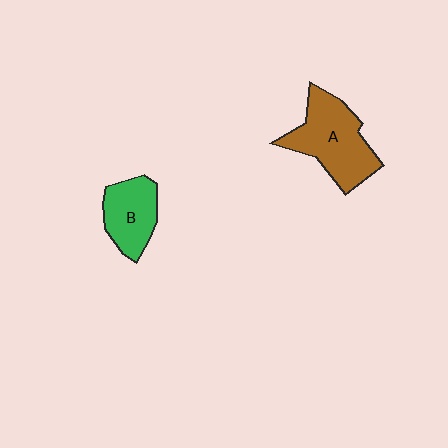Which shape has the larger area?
Shape A (brown).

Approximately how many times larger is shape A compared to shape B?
Approximately 1.5 times.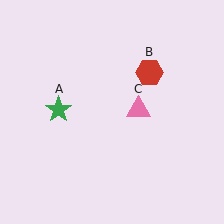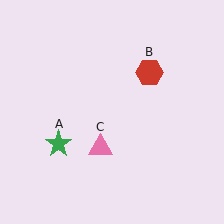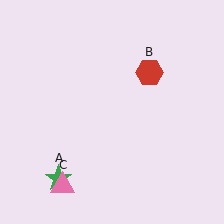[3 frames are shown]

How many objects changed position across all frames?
2 objects changed position: green star (object A), pink triangle (object C).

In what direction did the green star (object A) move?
The green star (object A) moved down.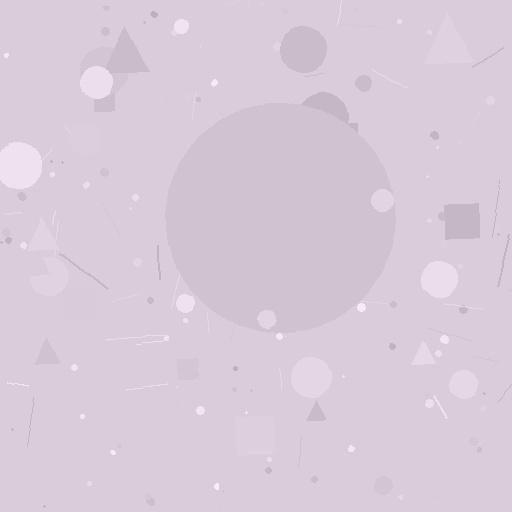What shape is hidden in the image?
A circle is hidden in the image.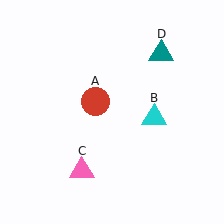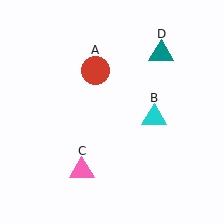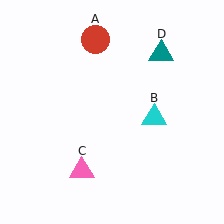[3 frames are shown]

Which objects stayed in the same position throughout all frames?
Cyan triangle (object B) and pink triangle (object C) and teal triangle (object D) remained stationary.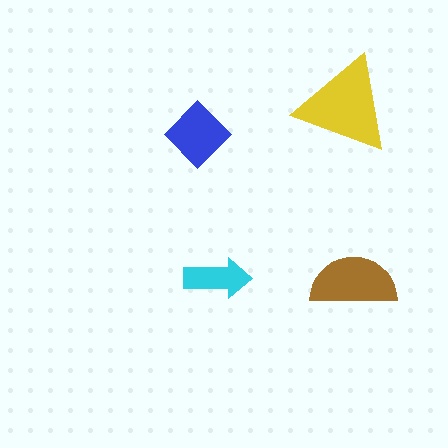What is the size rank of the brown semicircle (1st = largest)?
2nd.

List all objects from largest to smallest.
The yellow triangle, the brown semicircle, the blue diamond, the cyan arrow.